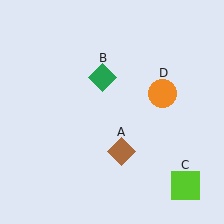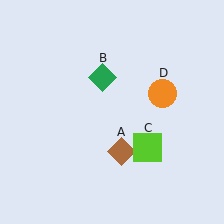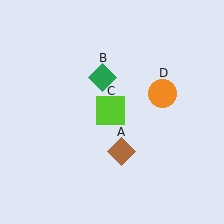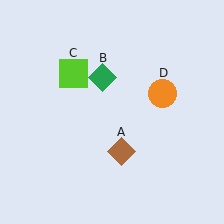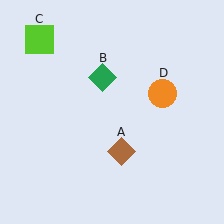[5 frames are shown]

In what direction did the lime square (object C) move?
The lime square (object C) moved up and to the left.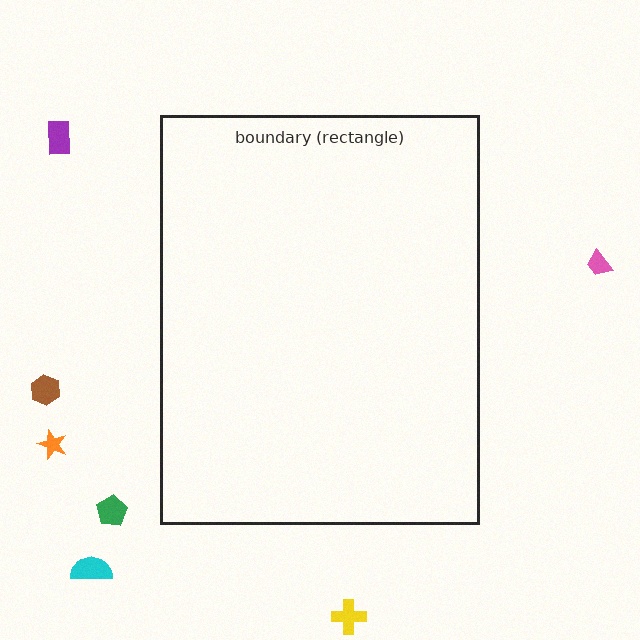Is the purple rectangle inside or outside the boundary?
Outside.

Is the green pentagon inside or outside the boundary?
Outside.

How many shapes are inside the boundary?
0 inside, 7 outside.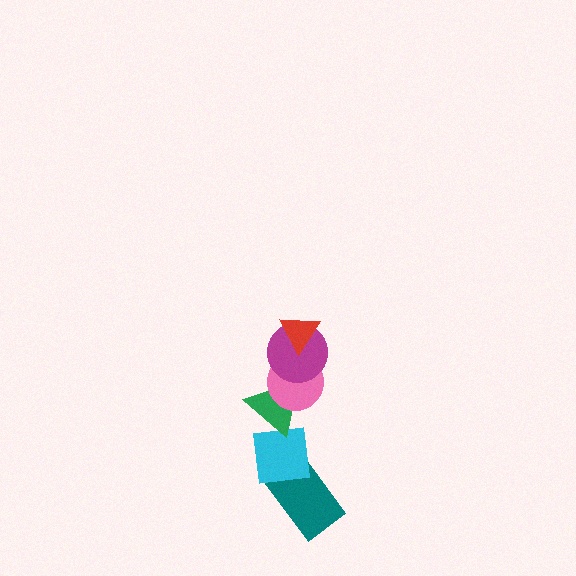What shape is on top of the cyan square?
The green triangle is on top of the cyan square.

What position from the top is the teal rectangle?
The teal rectangle is 6th from the top.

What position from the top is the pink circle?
The pink circle is 3rd from the top.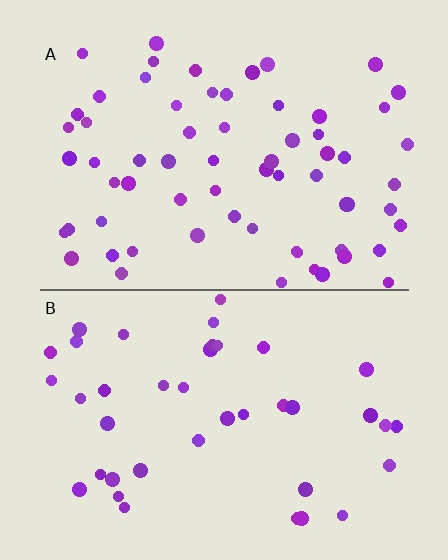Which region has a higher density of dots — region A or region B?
A (the top).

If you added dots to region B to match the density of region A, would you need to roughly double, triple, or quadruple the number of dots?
Approximately double.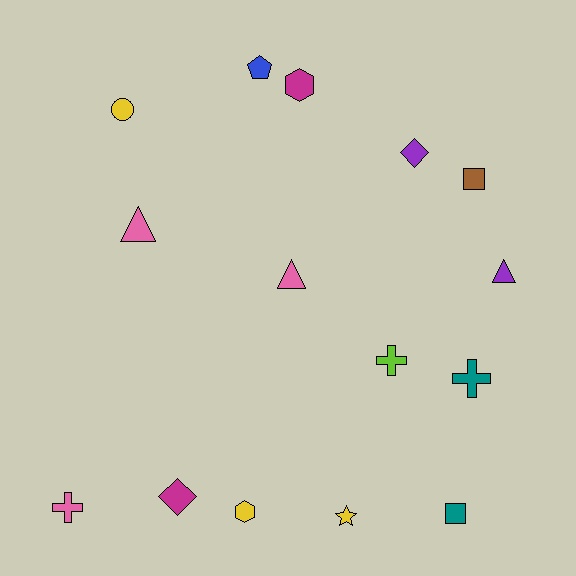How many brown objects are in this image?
There is 1 brown object.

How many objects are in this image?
There are 15 objects.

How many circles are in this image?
There is 1 circle.